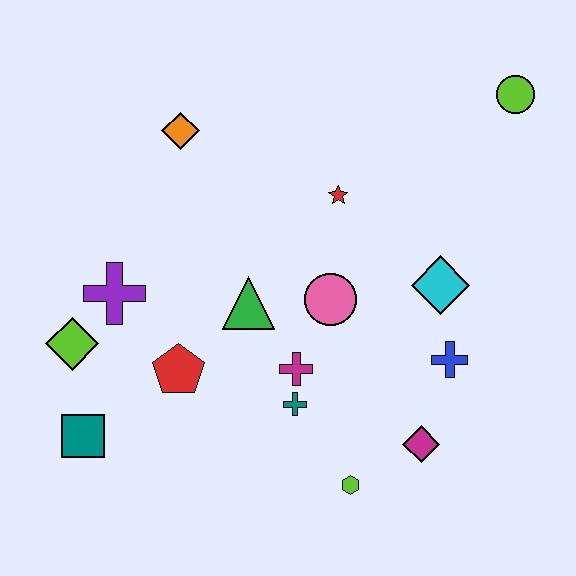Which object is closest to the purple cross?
The lime diamond is closest to the purple cross.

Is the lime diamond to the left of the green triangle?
Yes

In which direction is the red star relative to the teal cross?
The red star is above the teal cross.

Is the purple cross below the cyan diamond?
Yes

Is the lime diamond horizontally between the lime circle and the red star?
No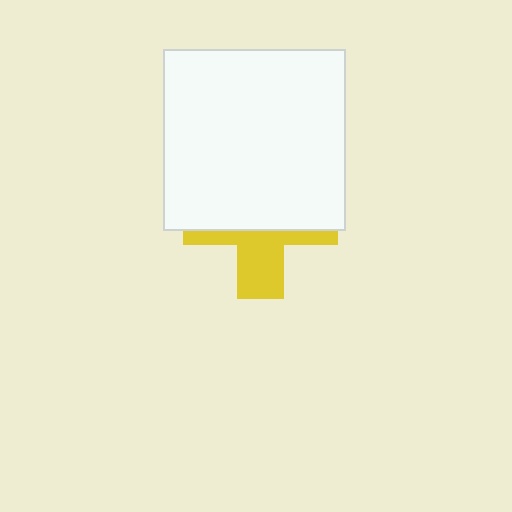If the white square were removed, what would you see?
You would see the complete yellow cross.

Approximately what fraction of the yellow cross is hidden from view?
Roughly 62% of the yellow cross is hidden behind the white square.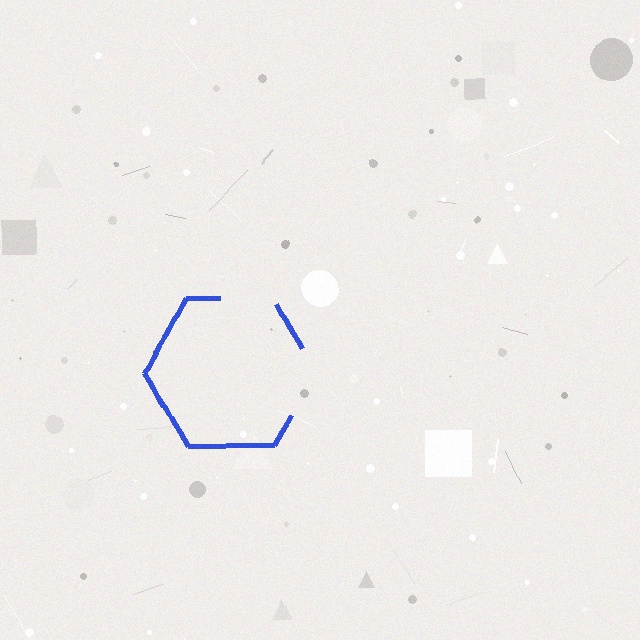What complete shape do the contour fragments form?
The contour fragments form a hexagon.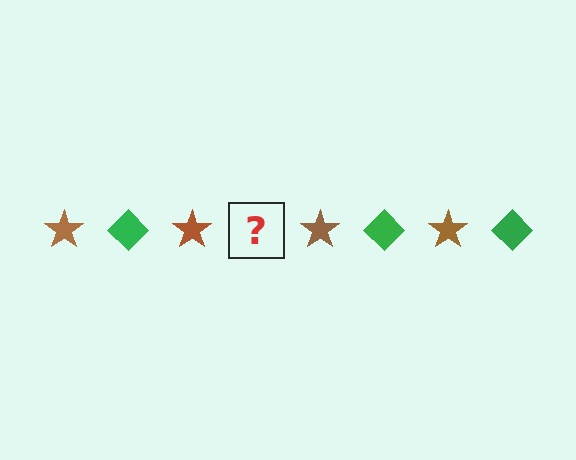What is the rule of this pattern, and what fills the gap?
The rule is that the pattern alternates between brown star and green diamond. The gap should be filled with a green diamond.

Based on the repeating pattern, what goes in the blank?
The blank should be a green diamond.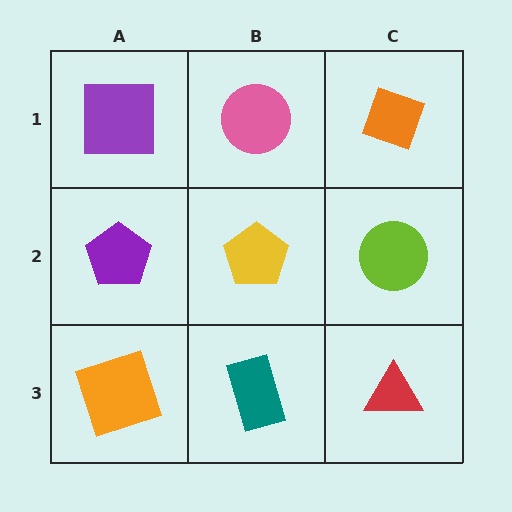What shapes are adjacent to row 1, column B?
A yellow pentagon (row 2, column B), a purple square (row 1, column A), an orange diamond (row 1, column C).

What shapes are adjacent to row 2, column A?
A purple square (row 1, column A), an orange square (row 3, column A), a yellow pentagon (row 2, column B).